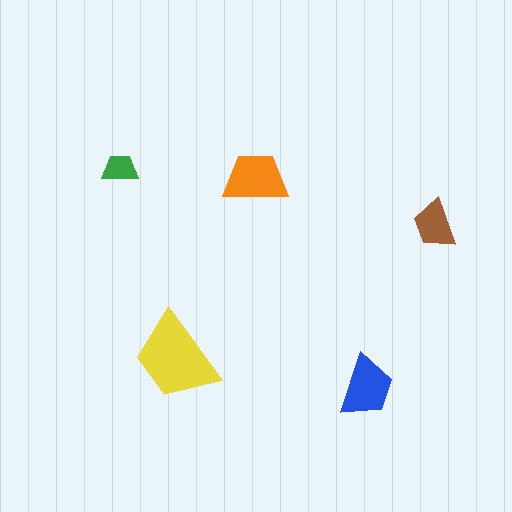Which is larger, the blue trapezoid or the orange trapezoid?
The orange one.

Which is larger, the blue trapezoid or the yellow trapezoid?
The yellow one.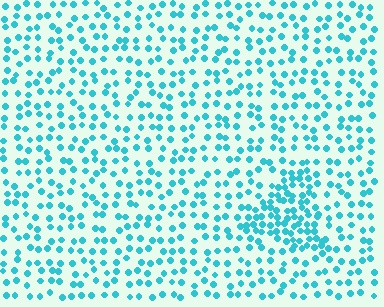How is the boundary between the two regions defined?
The boundary is defined by a change in element density (approximately 2.1x ratio). All elements are the same color, size, and shape.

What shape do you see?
I see a triangle.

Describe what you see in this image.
The image contains small cyan elements arranged at two different densities. A triangle-shaped region is visible where the elements are more densely packed than the surrounding area.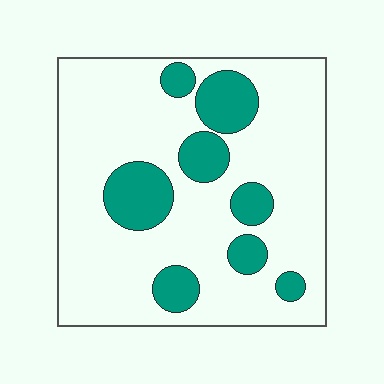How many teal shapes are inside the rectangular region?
8.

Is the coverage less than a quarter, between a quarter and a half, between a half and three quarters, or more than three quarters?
Less than a quarter.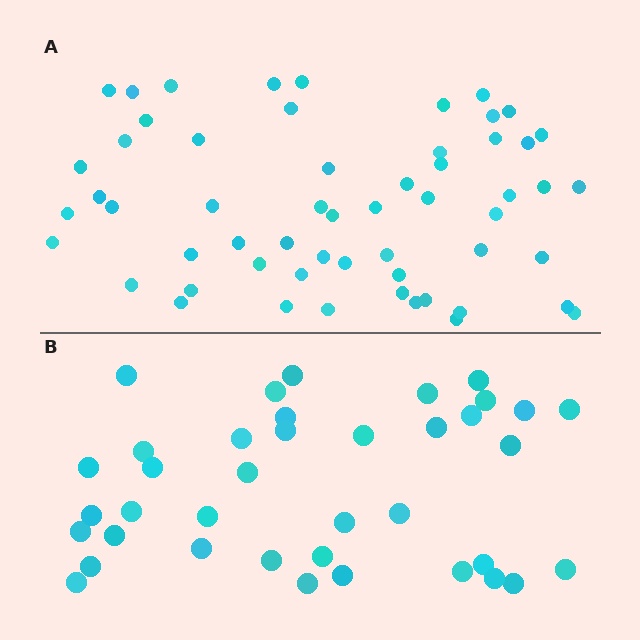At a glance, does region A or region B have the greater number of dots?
Region A (the top region) has more dots.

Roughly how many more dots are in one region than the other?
Region A has approximately 20 more dots than region B.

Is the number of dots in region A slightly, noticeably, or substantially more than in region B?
Region A has substantially more. The ratio is roughly 1.5 to 1.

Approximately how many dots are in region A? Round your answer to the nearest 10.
About 60 dots. (The exact count is 57, which rounds to 60.)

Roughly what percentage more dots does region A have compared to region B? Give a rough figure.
About 50% more.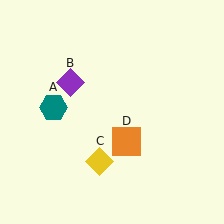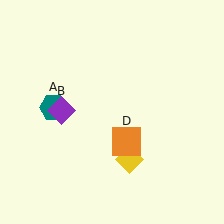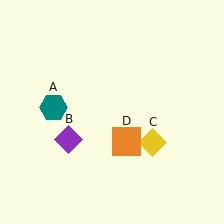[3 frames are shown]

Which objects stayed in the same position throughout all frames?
Teal hexagon (object A) and orange square (object D) remained stationary.